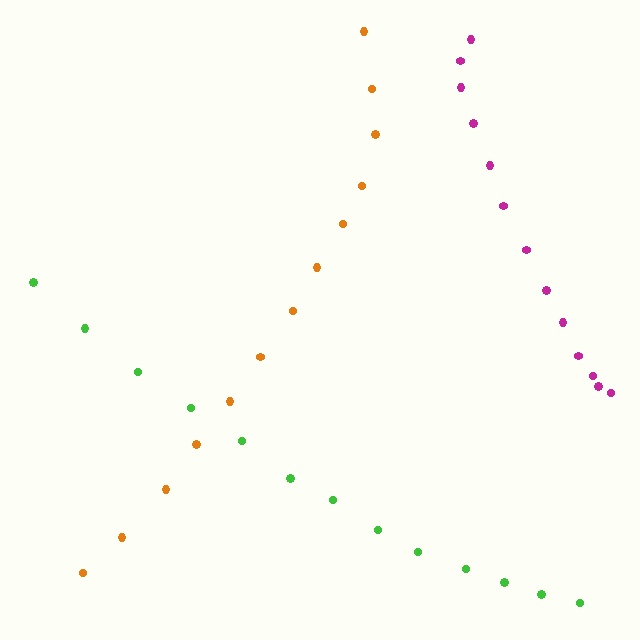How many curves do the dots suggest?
There are 3 distinct paths.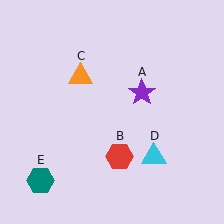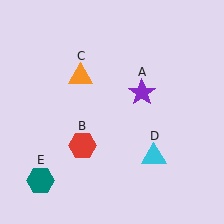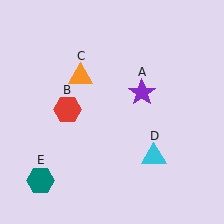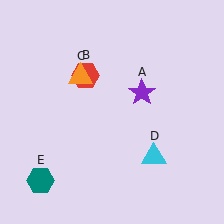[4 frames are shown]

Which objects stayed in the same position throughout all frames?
Purple star (object A) and orange triangle (object C) and cyan triangle (object D) and teal hexagon (object E) remained stationary.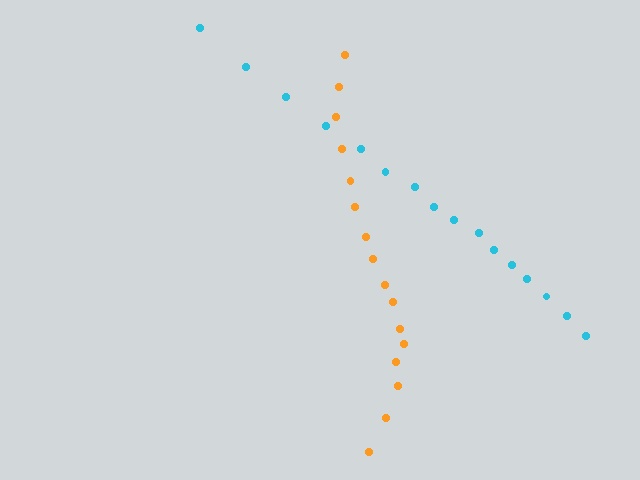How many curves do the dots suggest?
There are 2 distinct paths.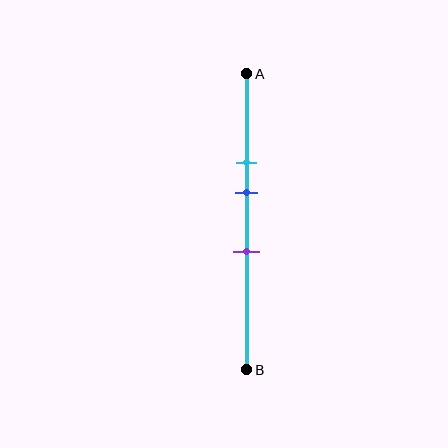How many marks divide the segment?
There are 3 marks dividing the segment.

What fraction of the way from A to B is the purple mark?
The purple mark is approximately 60% (0.6) of the way from A to B.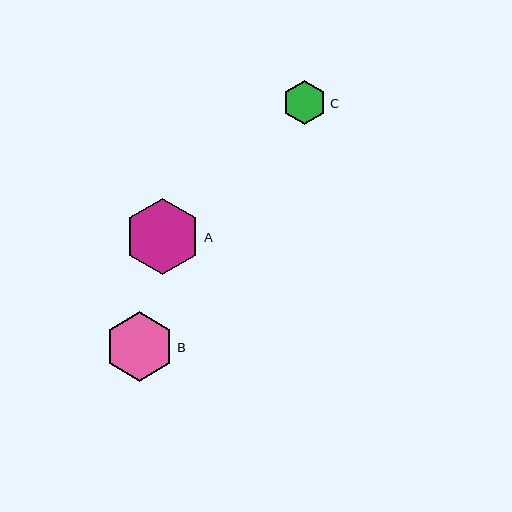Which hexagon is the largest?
Hexagon A is the largest with a size of approximately 76 pixels.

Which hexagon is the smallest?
Hexagon C is the smallest with a size of approximately 44 pixels.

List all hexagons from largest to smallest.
From largest to smallest: A, B, C.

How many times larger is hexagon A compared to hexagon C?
Hexagon A is approximately 1.7 times the size of hexagon C.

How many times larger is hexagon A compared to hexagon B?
Hexagon A is approximately 1.1 times the size of hexagon B.